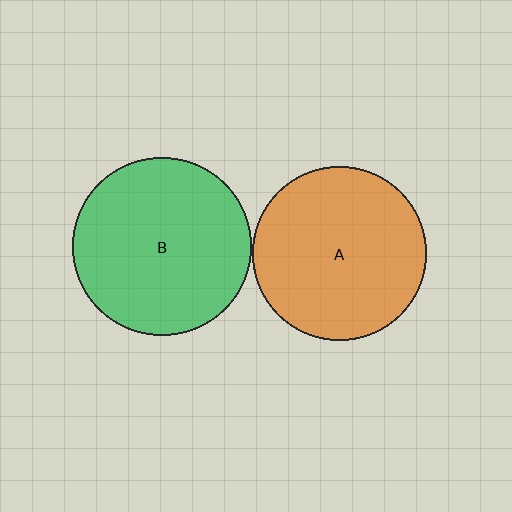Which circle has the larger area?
Circle B (green).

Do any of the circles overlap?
No, none of the circles overlap.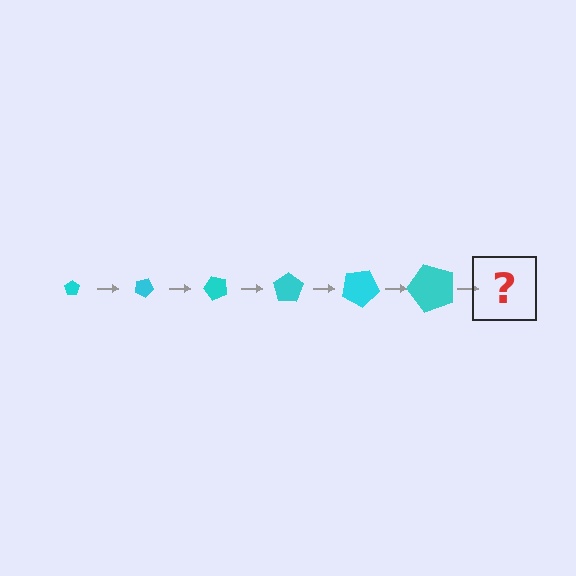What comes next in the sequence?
The next element should be a pentagon, larger than the previous one and rotated 150 degrees from the start.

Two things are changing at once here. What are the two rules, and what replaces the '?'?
The two rules are that the pentagon grows larger each step and it rotates 25 degrees each step. The '?' should be a pentagon, larger than the previous one and rotated 150 degrees from the start.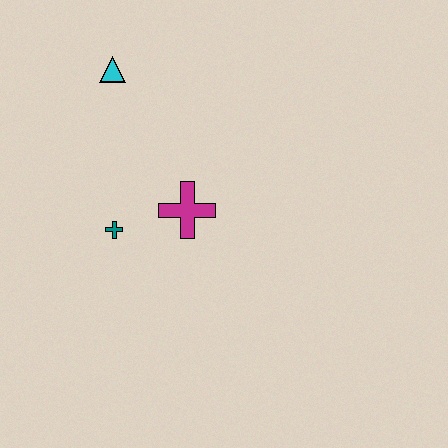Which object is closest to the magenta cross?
The teal cross is closest to the magenta cross.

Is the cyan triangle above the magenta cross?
Yes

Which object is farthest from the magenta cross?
The cyan triangle is farthest from the magenta cross.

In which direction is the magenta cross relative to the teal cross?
The magenta cross is to the right of the teal cross.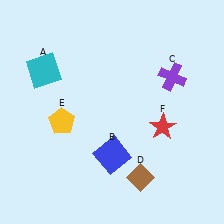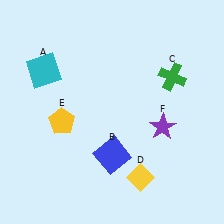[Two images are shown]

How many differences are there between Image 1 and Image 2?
There are 3 differences between the two images.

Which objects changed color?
C changed from purple to green. D changed from brown to yellow. F changed from red to purple.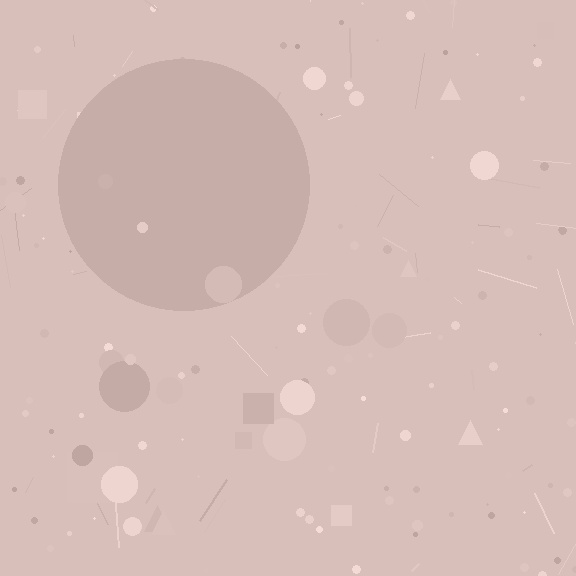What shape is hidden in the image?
A circle is hidden in the image.